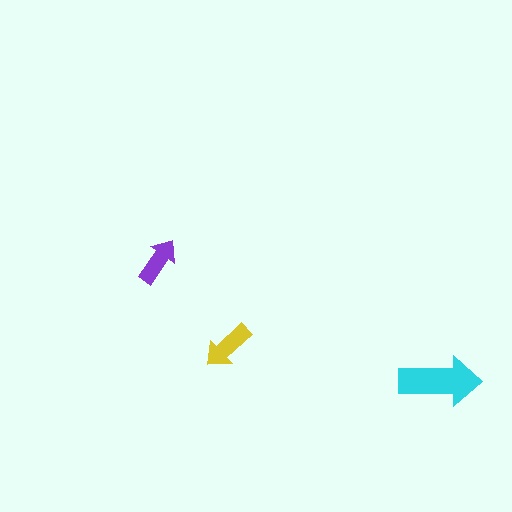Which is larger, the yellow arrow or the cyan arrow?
The cyan one.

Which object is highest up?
The purple arrow is topmost.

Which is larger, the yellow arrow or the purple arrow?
The yellow one.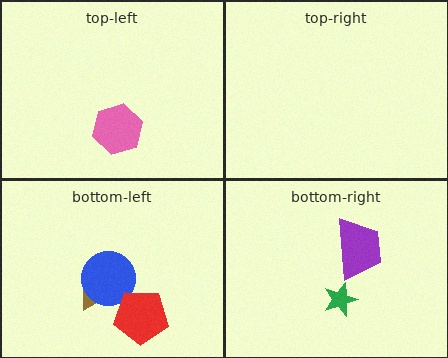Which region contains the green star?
The bottom-right region.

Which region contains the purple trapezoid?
The bottom-right region.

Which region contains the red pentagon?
The bottom-left region.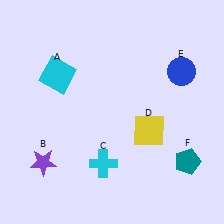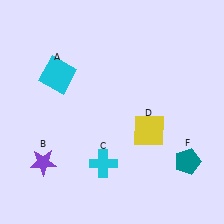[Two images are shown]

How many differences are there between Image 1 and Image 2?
There is 1 difference between the two images.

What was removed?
The blue circle (E) was removed in Image 2.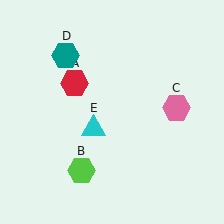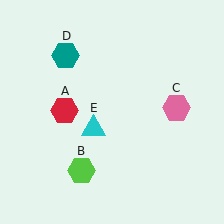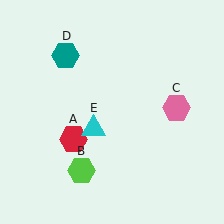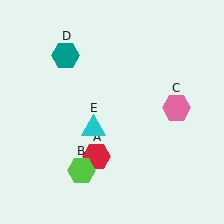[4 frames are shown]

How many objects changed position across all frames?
1 object changed position: red hexagon (object A).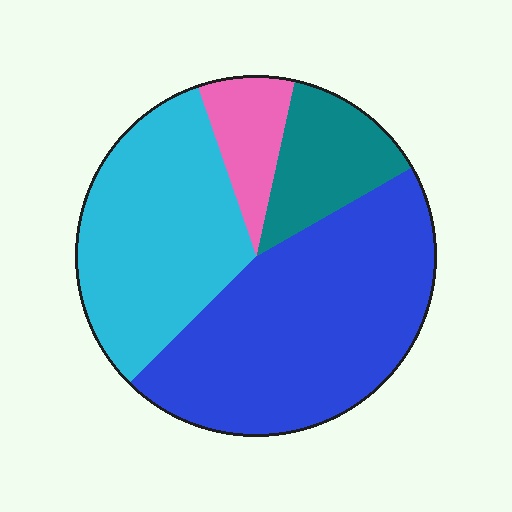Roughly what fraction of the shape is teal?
Teal covers about 15% of the shape.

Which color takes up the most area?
Blue, at roughly 45%.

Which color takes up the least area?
Pink, at roughly 10%.